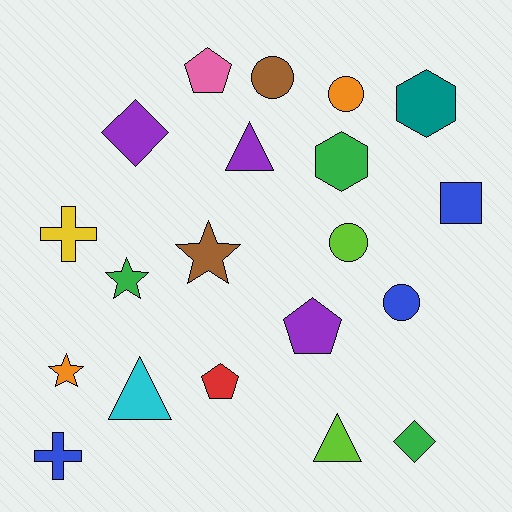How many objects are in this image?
There are 20 objects.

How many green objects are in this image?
There are 3 green objects.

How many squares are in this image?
There is 1 square.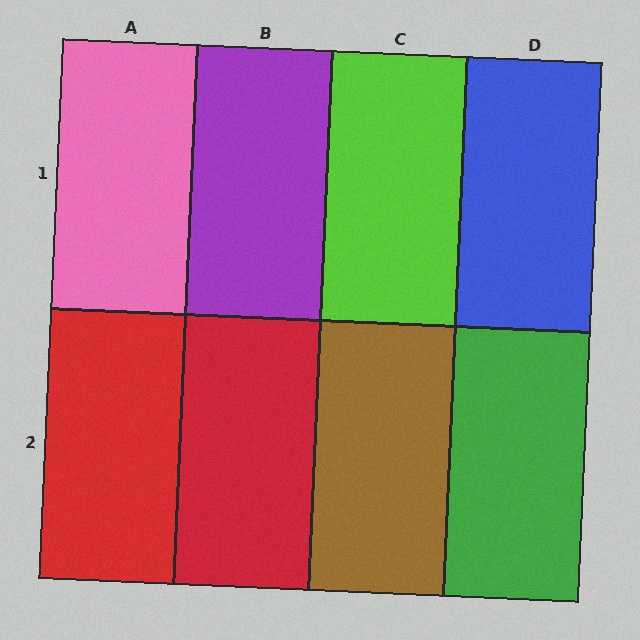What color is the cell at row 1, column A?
Pink.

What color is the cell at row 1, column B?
Purple.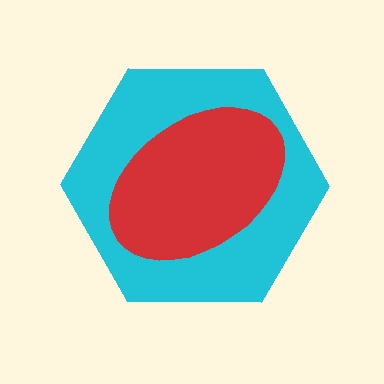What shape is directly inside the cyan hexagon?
The red ellipse.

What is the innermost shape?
The red ellipse.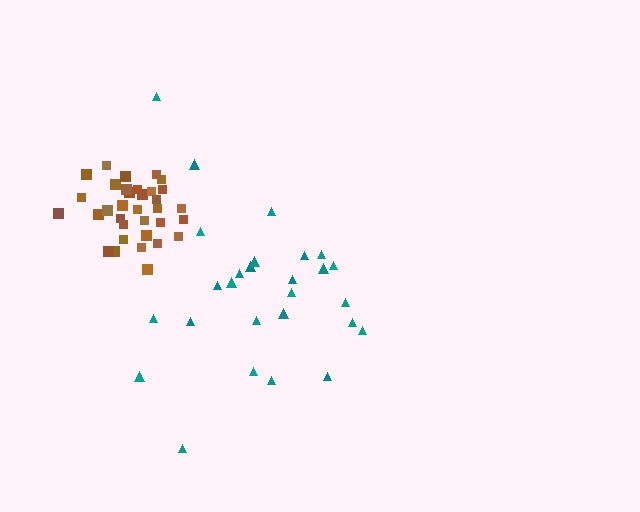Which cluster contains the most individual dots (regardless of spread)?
Brown (34).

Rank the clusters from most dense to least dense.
brown, teal.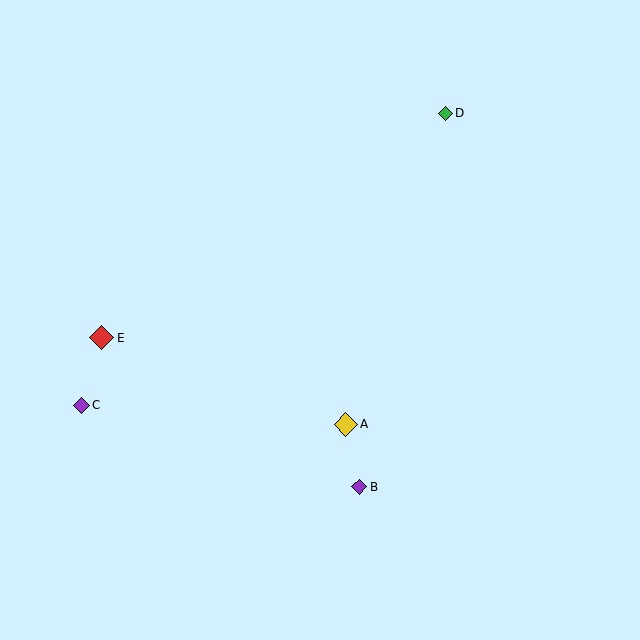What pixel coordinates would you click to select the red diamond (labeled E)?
Click at (102, 338) to select the red diamond E.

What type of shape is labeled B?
Shape B is a purple diamond.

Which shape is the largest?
The red diamond (labeled E) is the largest.